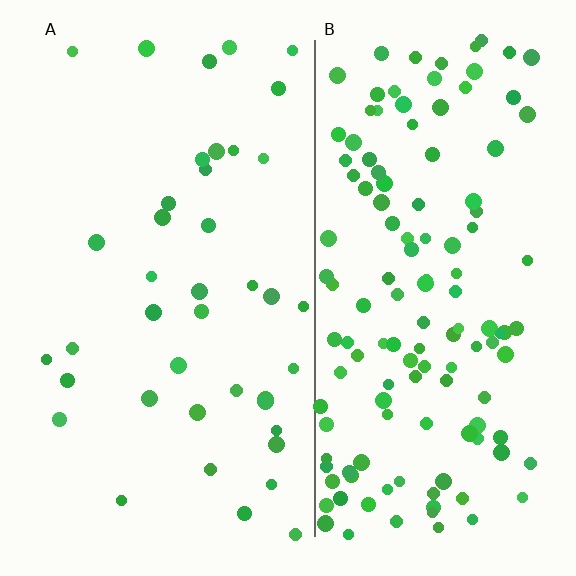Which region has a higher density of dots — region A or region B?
B (the right).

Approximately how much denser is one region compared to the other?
Approximately 3.4× — region B over region A.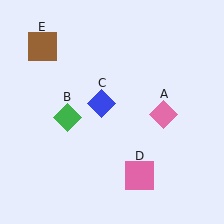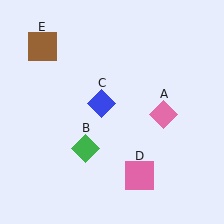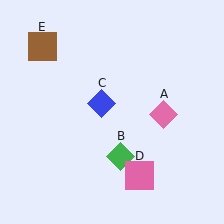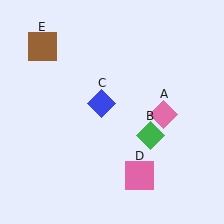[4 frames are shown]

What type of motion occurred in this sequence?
The green diamond (object B) rotated counterclockwise around the center of the scene.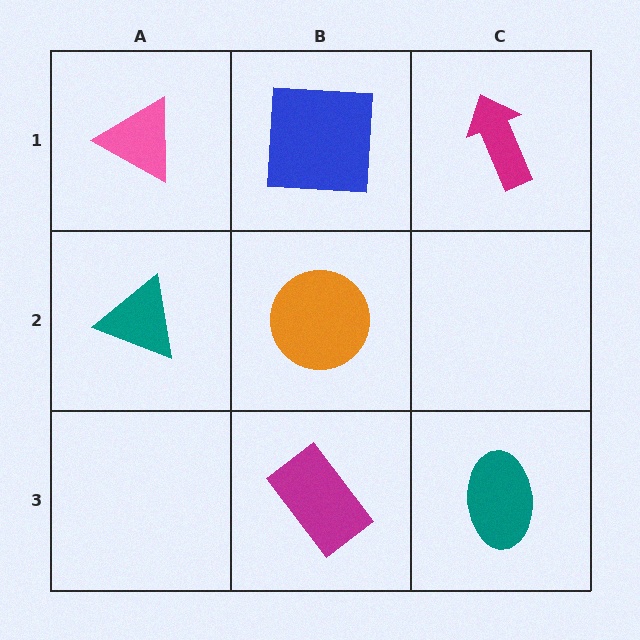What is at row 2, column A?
A teal triangle.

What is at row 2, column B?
An orange circle.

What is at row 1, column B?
A blue square.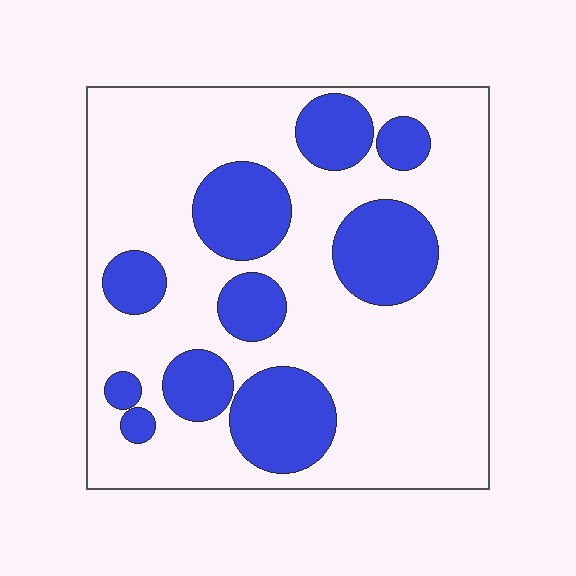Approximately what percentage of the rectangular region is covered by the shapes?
Approximately 30%.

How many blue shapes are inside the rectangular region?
10.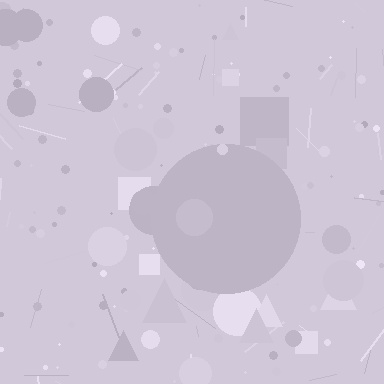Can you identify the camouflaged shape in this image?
The camouflaged shape is a circle.